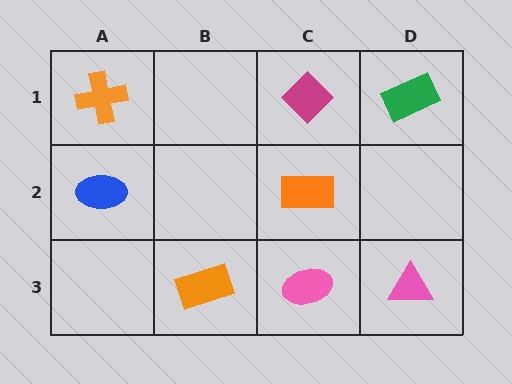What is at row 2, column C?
An orange rectangle.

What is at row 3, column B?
An orange rectangle.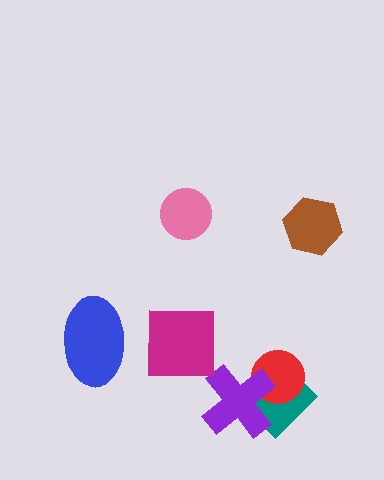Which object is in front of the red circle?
The purple cross is in front of the red circle.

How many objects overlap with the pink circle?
0 objects overlap with the pink circle.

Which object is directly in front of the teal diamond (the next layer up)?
The red circle is directly in front of the teal diamond.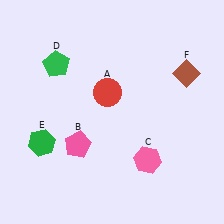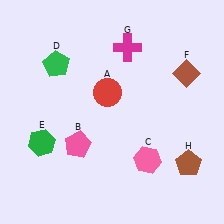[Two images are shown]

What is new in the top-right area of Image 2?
A magenta cross (G) was added in the top-right area of Image 2.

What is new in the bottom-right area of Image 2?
A brown pentagon (H) was added in the bottom-right area of Image 2.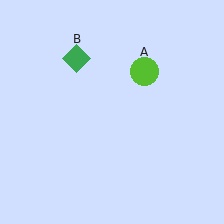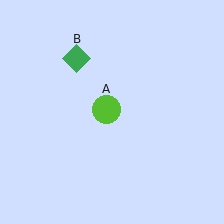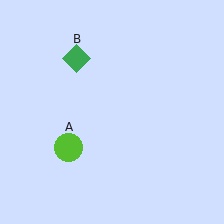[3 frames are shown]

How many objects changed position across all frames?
1 object changed position: lime circle (object A).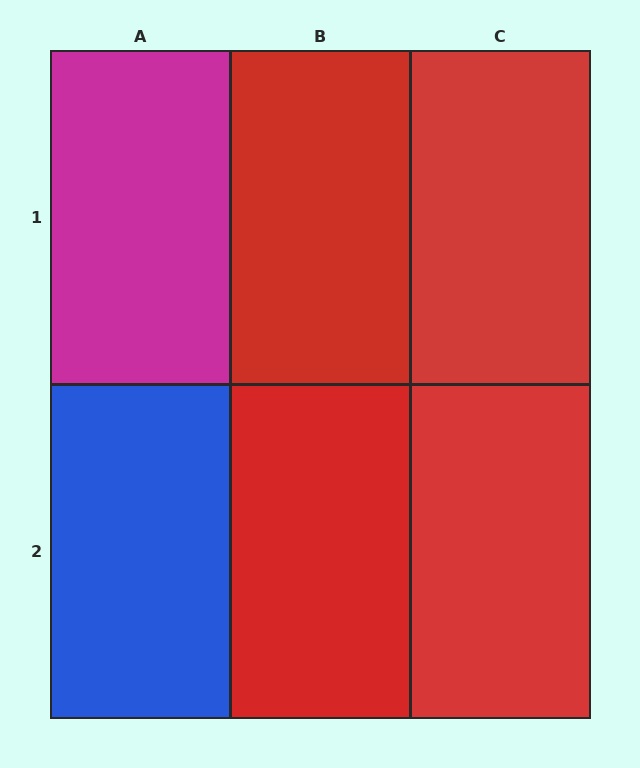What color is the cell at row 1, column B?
Red.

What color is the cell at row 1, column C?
Red.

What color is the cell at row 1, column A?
Magenta.